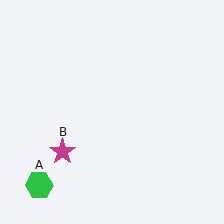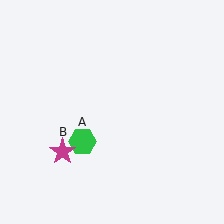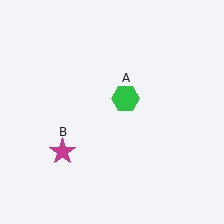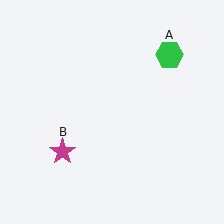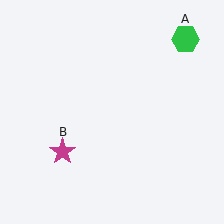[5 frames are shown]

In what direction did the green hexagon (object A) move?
The green hexagon (object A) moved up and to the right.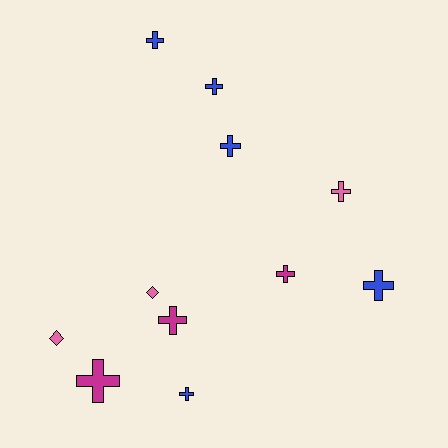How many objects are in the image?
There are 11 objects.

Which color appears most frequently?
Blue, with 5 objects.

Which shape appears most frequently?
Cross, with 9 objects.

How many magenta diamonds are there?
There are no magenta diamonds.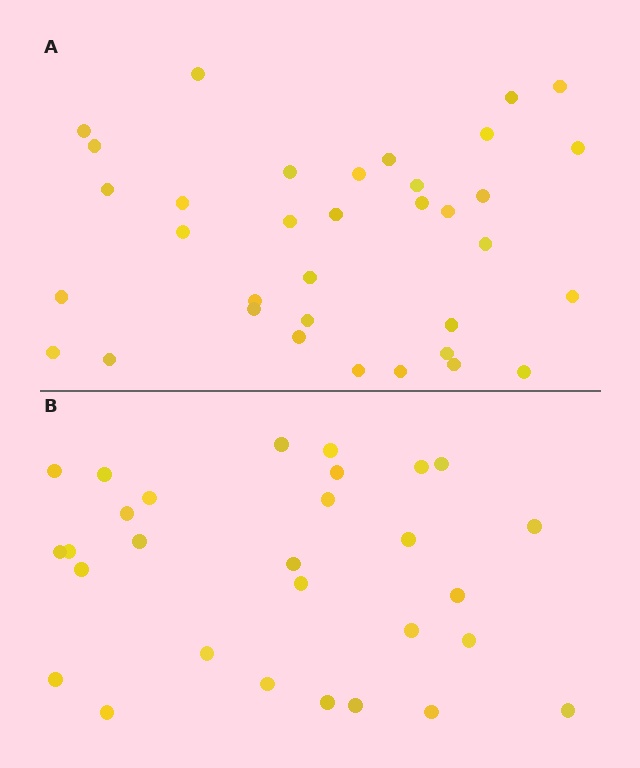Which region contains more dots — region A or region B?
Region A (the top region) has more dots.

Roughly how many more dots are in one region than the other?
Region A has about 6 more dots than region B.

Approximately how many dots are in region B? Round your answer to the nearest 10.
About 30 dots. (The exact count is 29, which rounds to 30.)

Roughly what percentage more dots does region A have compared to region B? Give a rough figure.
About 20% more.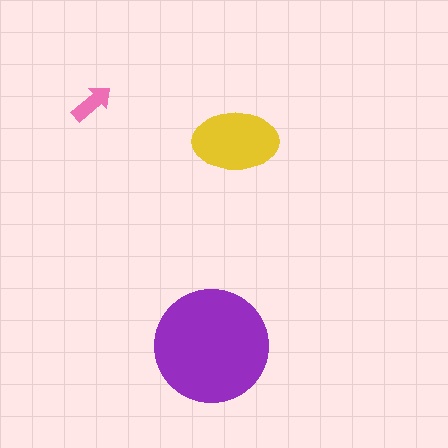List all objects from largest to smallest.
The purple circle, the yellow ellipse, the pink arrow.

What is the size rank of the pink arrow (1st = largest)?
3rd.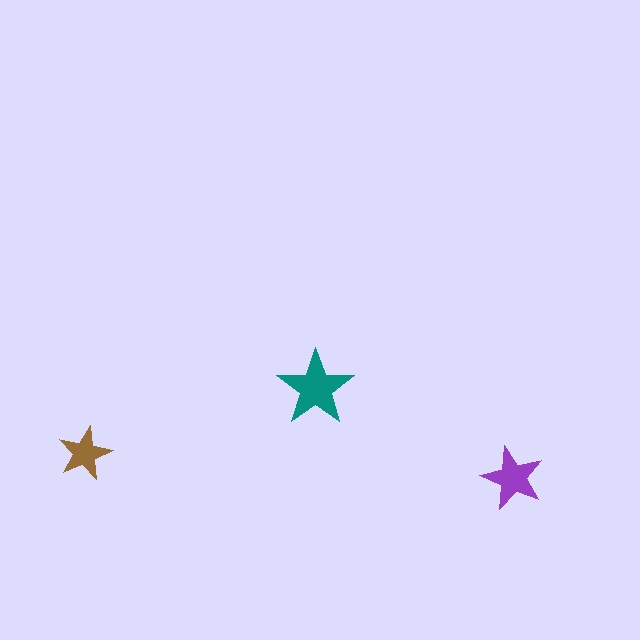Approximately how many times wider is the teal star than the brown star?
About 1.5 times wider.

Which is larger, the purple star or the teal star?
The teal one.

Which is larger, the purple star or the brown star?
The purple one.